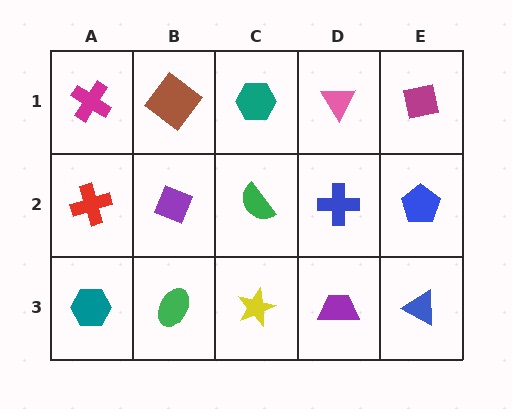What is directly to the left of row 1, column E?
A pink triangle.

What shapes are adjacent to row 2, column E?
A magenta square (row 1, column E), a blue triangle (row 3, column E), a blue cross (row 2, column D).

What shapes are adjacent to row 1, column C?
A green semicircle (row 2, column C), a brown diamond (row 1, column B), a pink triangle (row 1, column D).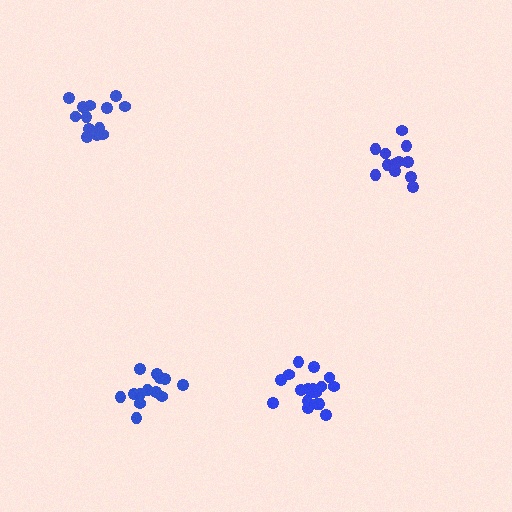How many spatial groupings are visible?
There are 4 spatial groupings.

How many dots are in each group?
Group 1: 12 dots, Group 2: 13 dots, Group 3: 18 dots, Group 4: 13 dots (56 total).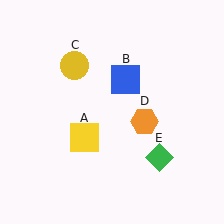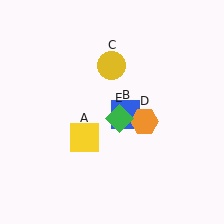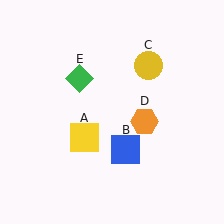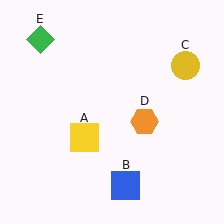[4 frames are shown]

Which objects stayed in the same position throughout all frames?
Yellow square (object A) and orange hexagon (object D) remained stationary.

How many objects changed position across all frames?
3 objects changed position: blue square (object B), yellow circle (object C), green diamond (object E).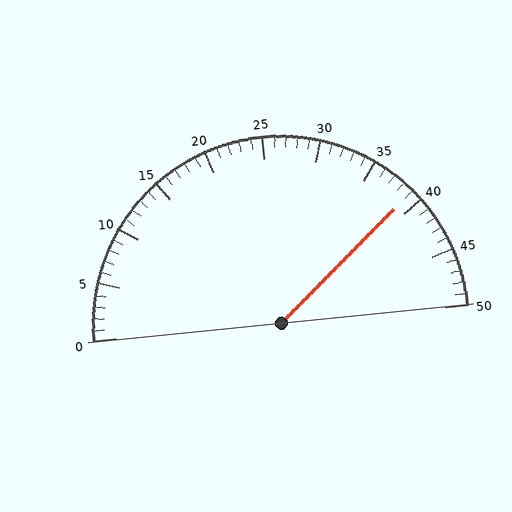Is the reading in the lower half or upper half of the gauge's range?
The reading is in the upper half of the range (0 to 50).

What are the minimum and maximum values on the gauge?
The gauge ranges from 0 to 50.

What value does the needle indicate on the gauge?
The needle indicates approximately 39.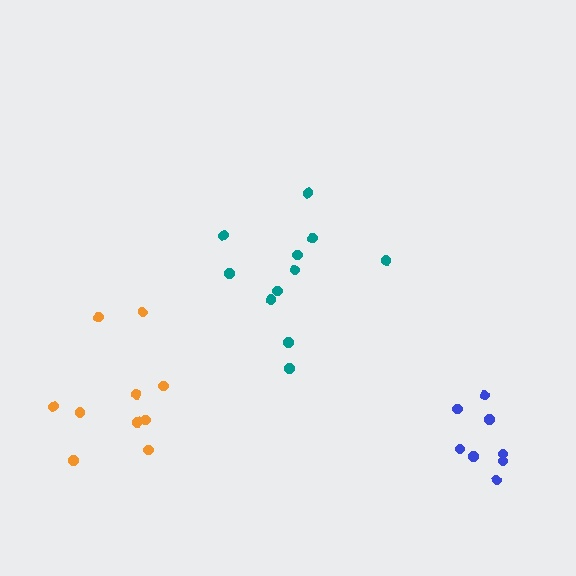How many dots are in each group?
Group 1: 10 dots, Group 2: 8 dots, Group 3: 11 dots (29 total).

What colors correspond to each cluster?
The clusters are colored: orange, blue, teal.